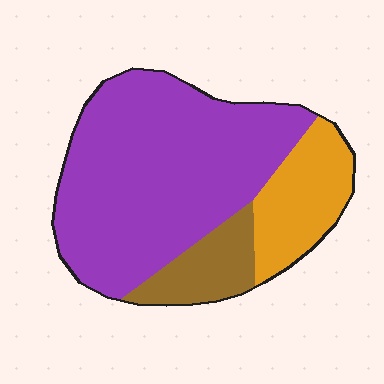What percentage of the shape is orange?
Orange takes up about one fifth (1/5) of the shape.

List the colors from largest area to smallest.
From largest to smallest: purple, orange, brown.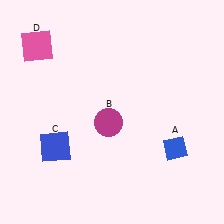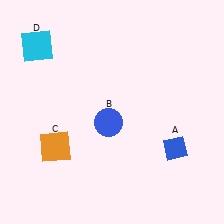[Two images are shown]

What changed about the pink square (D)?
In Image 1, D is pink. In Image 2, it changed to cyan.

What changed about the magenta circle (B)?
In Image 1, B is magenta. In Image 2, it changed to blue.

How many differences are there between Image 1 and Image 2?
There are 3 differences between the two images.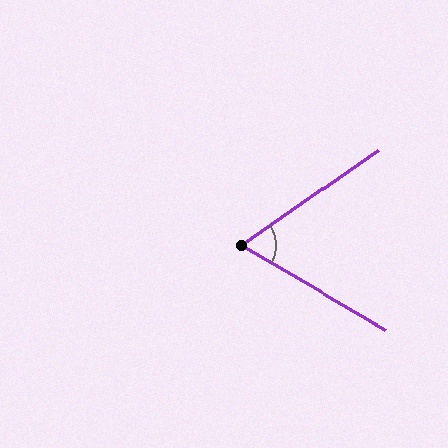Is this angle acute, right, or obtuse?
It is acute.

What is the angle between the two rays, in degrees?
Approximately 65 degrees.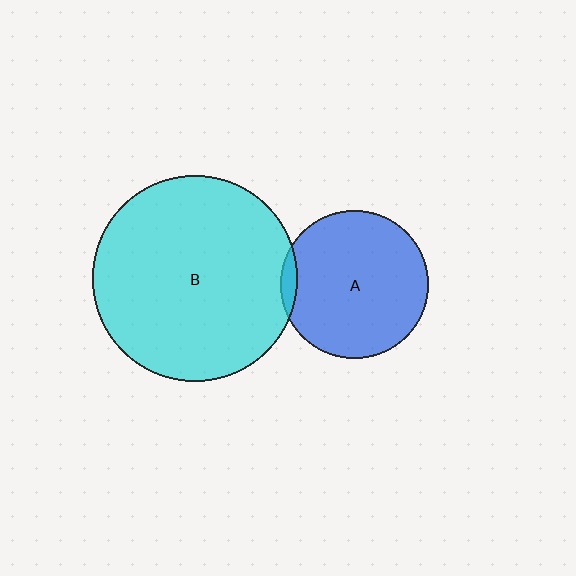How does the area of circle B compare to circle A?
Approximately 1.9 times.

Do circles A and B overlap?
Yes.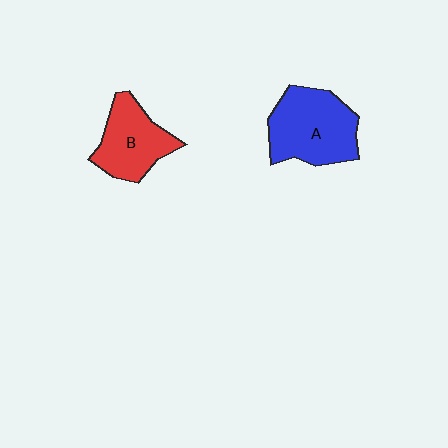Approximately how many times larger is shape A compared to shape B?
Approximately 1.3 times.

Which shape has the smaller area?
Shape B (red).